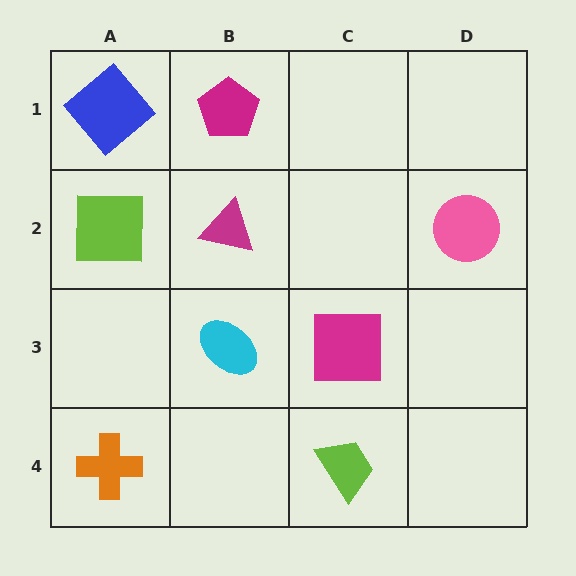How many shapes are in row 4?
2 shapes.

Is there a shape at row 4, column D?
No, that cell is empty.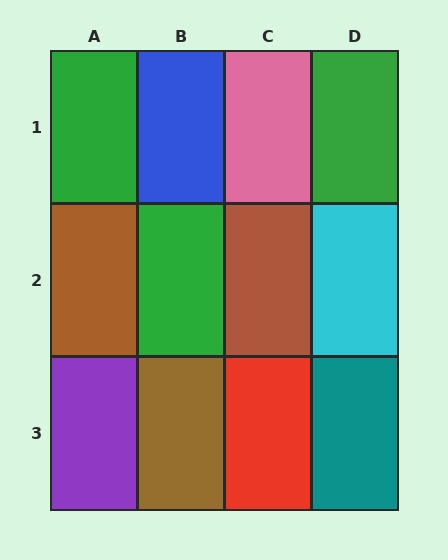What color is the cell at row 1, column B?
Blue.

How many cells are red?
1 cell is red.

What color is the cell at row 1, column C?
Pink.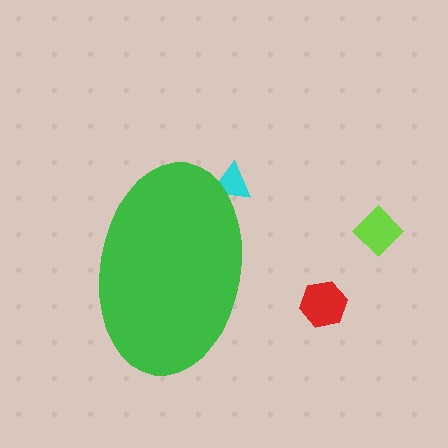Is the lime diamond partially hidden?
No, the lime diamond is fully visible.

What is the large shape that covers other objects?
A green ellipse.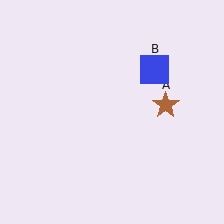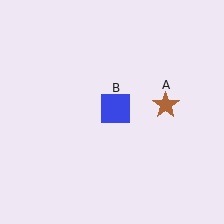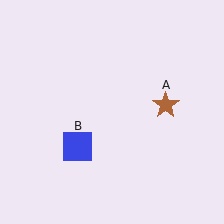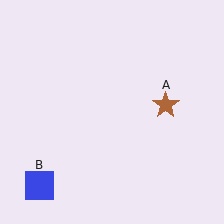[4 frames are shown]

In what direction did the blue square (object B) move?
The blue square (object B) moved down and to the left.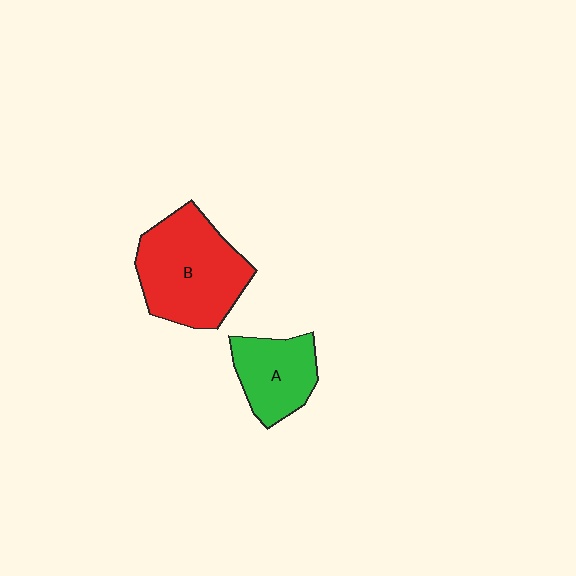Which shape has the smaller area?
Shape A (green).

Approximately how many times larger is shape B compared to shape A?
Approximately 1.7 times.